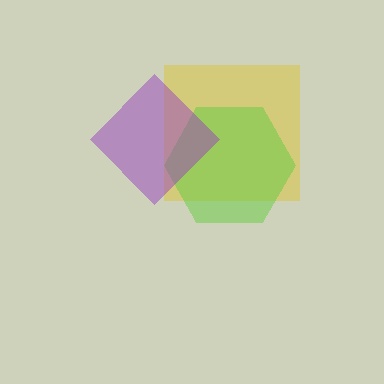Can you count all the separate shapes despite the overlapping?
Yes, there are 3 separate shapes.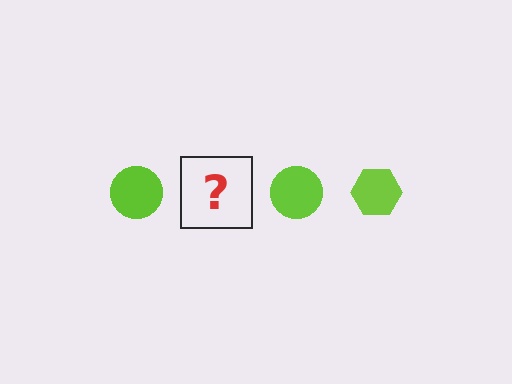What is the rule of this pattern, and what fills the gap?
The rule is that the pattern cycles through circle, hexagon shapes in lime. The gap should be filled with a lime hexagon.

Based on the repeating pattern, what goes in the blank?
The blank should be a lime hexagon.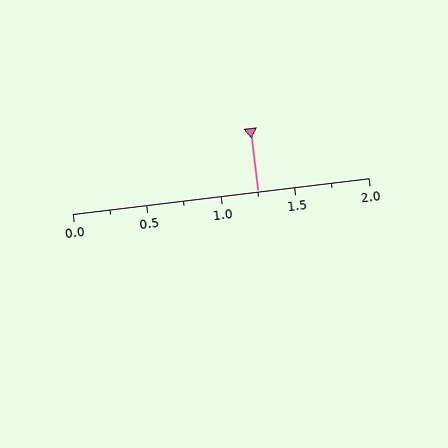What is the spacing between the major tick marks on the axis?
The major ticks are spaced 0.5 apart.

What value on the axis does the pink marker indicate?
The marker indicates approximately 1.25.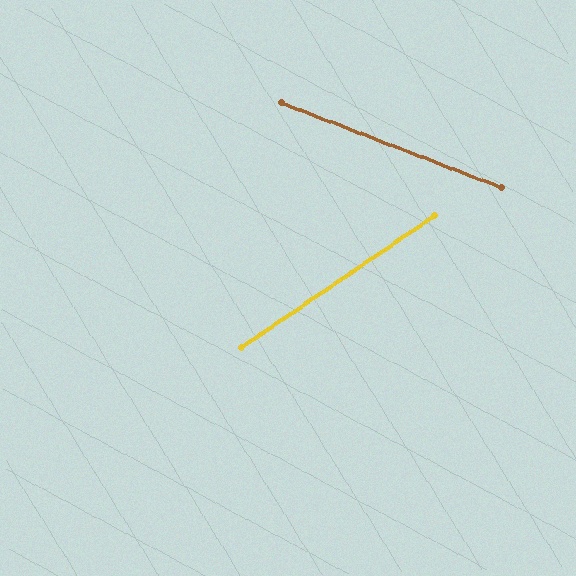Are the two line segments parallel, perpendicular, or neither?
Neither parallel nor perpendicular — they differ by about 55°.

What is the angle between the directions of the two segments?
Approximately 55 degrees.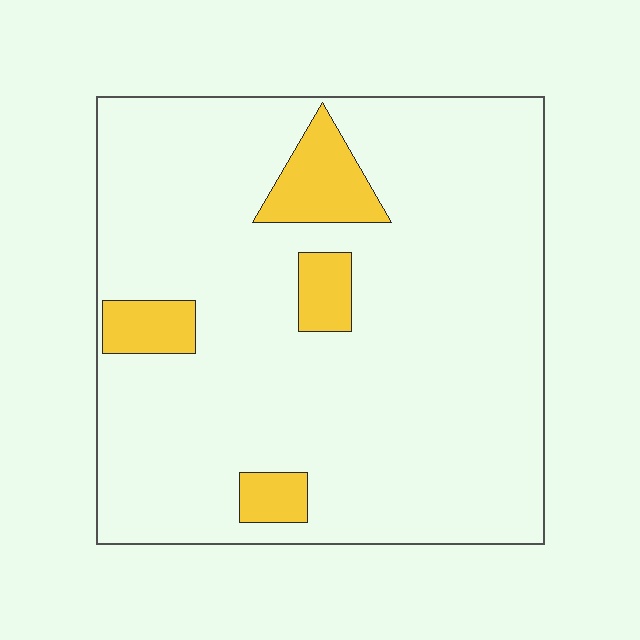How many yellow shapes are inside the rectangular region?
4.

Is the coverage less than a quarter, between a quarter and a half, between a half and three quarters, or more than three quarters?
Less than a quarter.